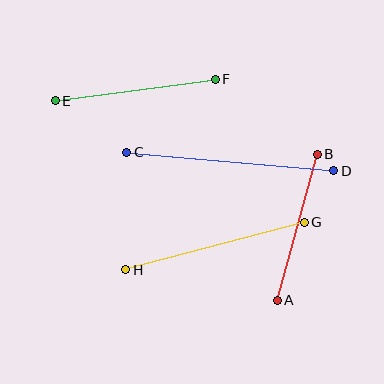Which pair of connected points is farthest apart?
Points C and D are farthest apart.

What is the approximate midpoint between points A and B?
The midpoint is at approximately (297, 227) pixels.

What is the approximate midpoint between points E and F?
The midpoint is at approximately (135, 90) pixels.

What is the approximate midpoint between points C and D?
The midpoint is at approximately (230, 162) pixels.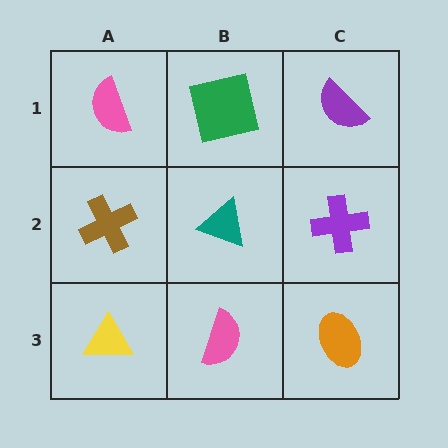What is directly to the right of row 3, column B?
An orange ellipse.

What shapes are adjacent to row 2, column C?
A purple semicircle (row 1, column C), an orange ellipse (row 3, column C), a teal triangle (row 2, column B).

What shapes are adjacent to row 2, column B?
A green square (row 1, column B), a pink semicircle (row 3, column B), a brown cross (row 2, column A), a purple cross (row 2, column C).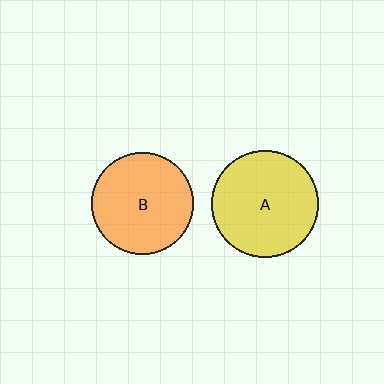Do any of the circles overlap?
No, none of the circles overlap.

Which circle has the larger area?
Circle A (yellow).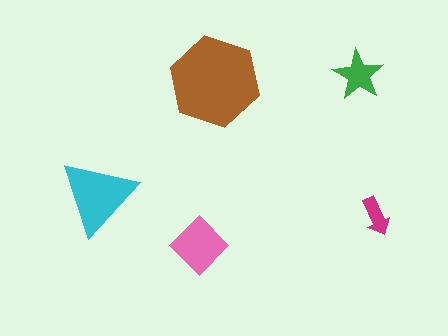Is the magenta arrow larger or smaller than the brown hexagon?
Smaller.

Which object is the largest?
The brown hexagon.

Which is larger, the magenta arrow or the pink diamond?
The pink diamond.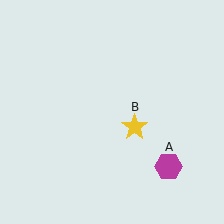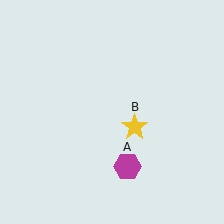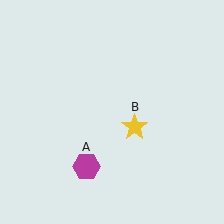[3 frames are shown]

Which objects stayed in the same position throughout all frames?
Yellow star (object B) remained stationary.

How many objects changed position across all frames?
1 object changed position: magenta hexagon (object A).